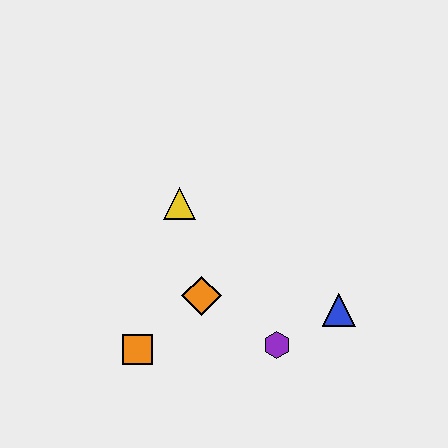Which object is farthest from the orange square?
The blue triangle is farthest from the orange square.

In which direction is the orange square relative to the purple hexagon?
The orange square is to the left of the purple hexagon.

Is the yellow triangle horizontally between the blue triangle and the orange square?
Yes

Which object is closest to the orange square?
The orange diamond is closest to the orange square.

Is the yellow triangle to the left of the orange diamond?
Yes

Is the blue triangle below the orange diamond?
Yes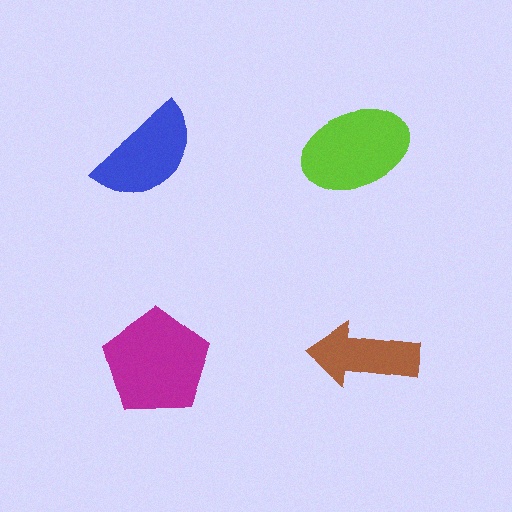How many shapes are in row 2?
2 shapes.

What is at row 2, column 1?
A magenta pentagon.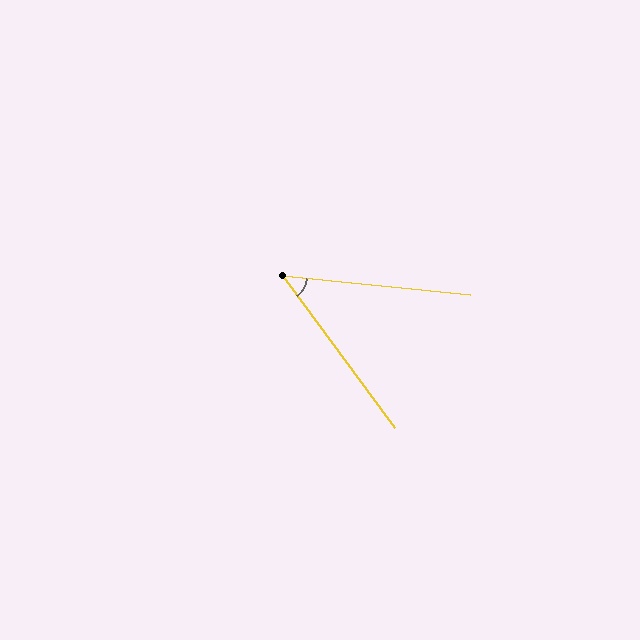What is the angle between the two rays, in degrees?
Approximately 48 degrees.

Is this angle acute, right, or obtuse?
It is acute.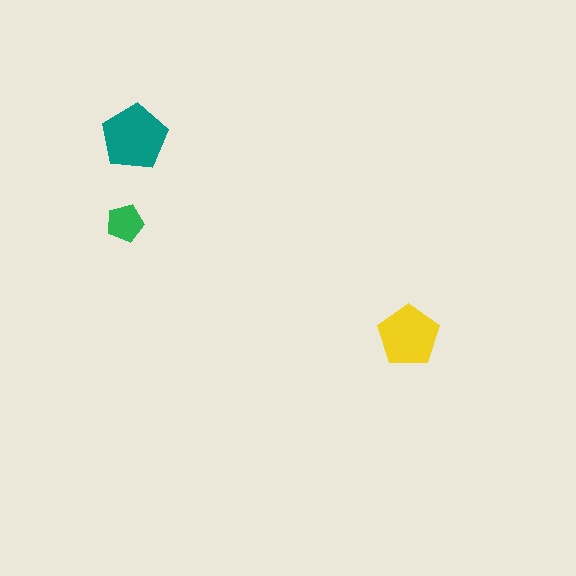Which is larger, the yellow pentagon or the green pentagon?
The yellow one.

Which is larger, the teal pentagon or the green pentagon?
The teal one.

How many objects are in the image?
There are 3 objects in the image.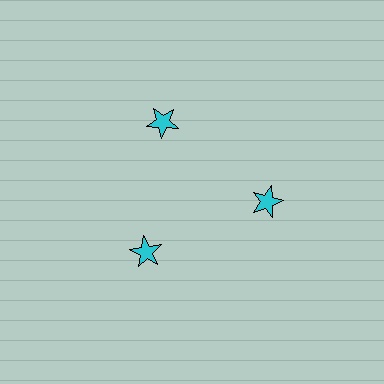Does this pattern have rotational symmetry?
Yes, this pattern has 3-fold rotational symmetry. It looks the same after rotating 120 degrees around the center.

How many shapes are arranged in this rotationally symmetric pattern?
There are 3 shapes, arranged in 3 groups of 1.